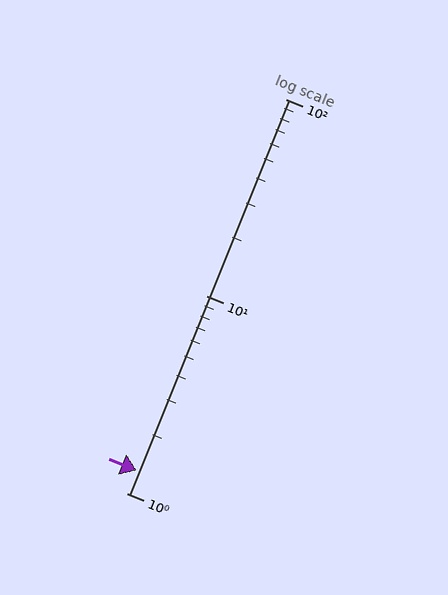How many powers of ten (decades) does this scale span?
The scale spans 2 decades, from 1 to 100.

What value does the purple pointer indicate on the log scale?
The pointer indicates approximately 1.3.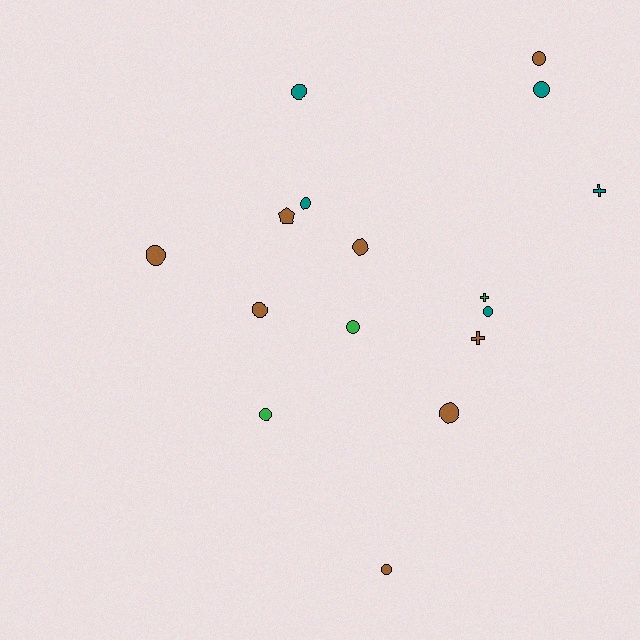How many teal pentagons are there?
There are no teal pentagons.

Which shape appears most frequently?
Circle, with 12 objects.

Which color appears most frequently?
Brown, with 8 objects.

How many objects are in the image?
There are 16 objects.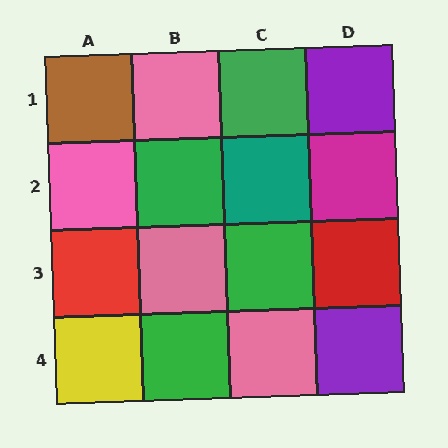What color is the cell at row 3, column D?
Red.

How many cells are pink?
4 cells are pink.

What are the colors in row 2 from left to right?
Pink, green, teal, magenta.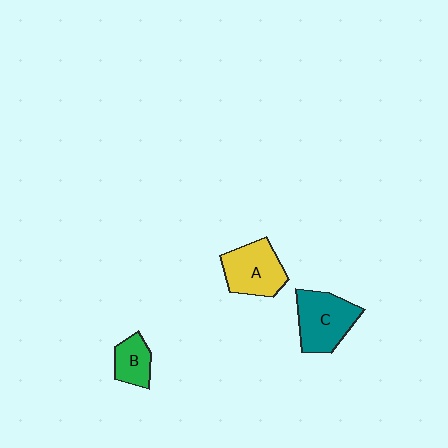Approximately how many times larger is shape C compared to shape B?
Approximately 1.9 times.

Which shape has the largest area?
Shape C (teal).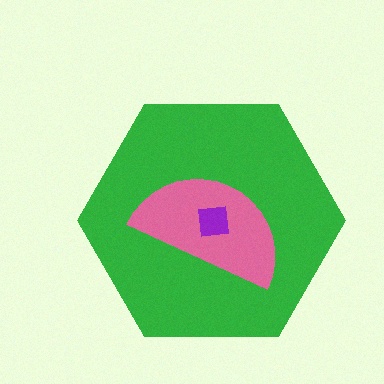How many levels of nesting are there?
3.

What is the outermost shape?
The green hexagon.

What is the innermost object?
The purple square.